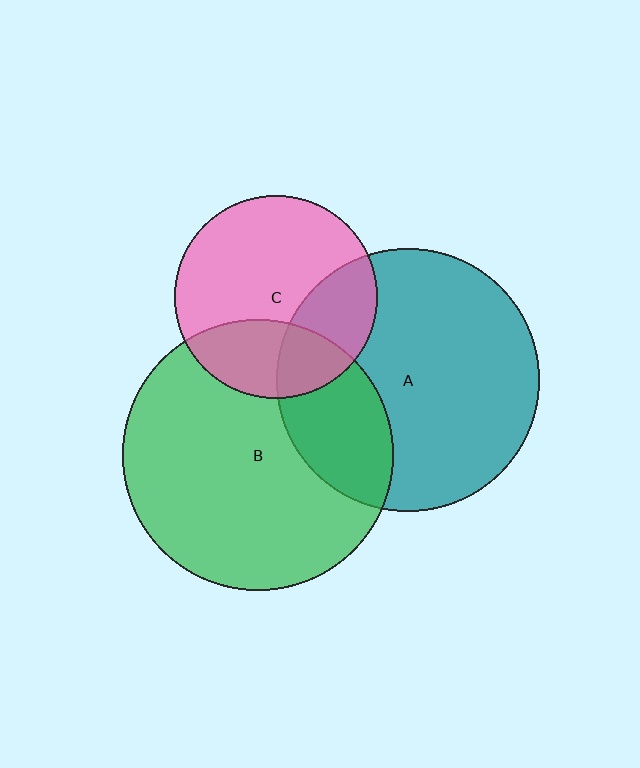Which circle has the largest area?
Circle B (green).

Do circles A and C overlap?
Yes.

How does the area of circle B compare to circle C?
Approximately 1.8 times.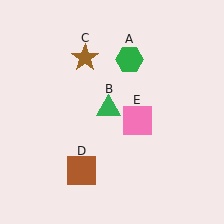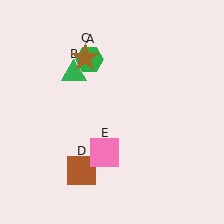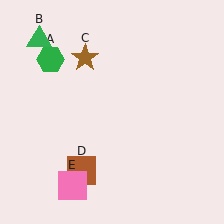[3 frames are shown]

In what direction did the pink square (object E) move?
The pink square (object E) moved down and to the left.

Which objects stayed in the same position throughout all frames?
Brown star (object C) and brown square (object D) remained stationary.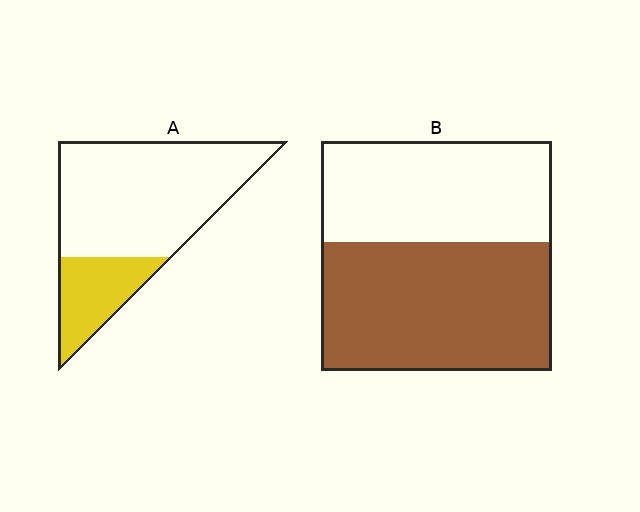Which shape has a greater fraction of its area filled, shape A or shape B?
Shape B.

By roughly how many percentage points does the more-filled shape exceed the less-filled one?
By roughly 30 percentage points (B over A).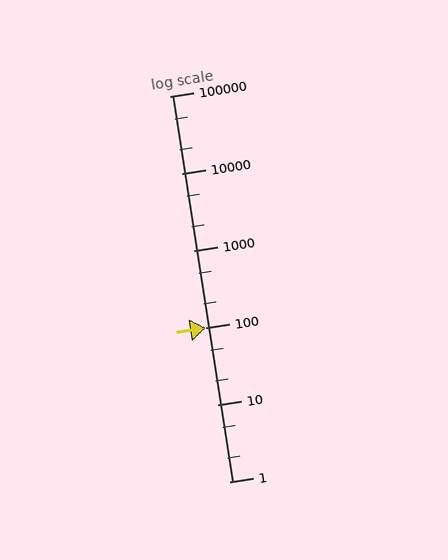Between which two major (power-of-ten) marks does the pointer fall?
The pointer is between 100 and 1000.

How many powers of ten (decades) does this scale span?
The scale spans 5 decades, from 1 to 100000.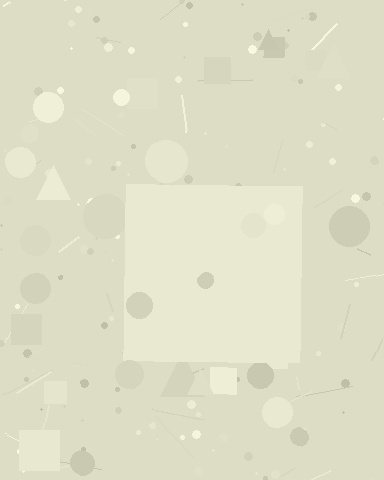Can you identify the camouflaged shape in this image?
The camouflaged shape is a square.